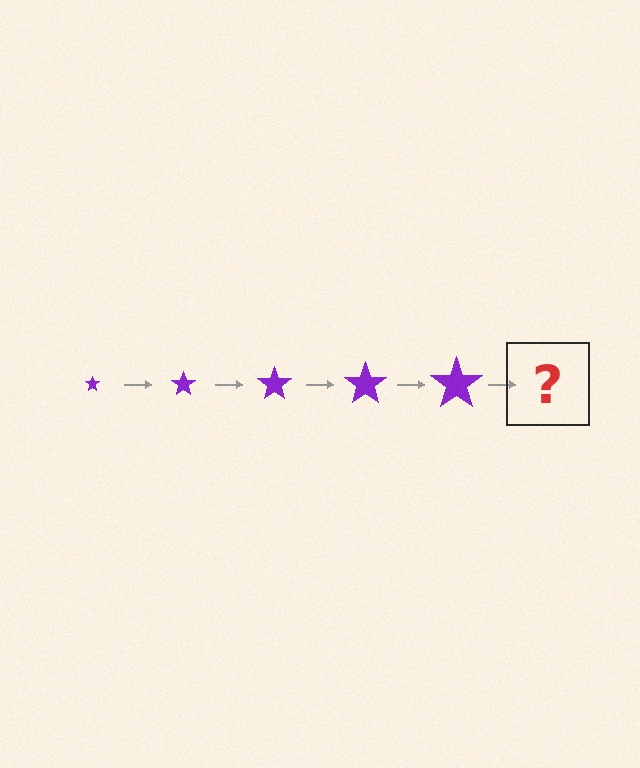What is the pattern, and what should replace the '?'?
The pattern is that the star gets progressively larger each step. The '?' should be a purple star, larger than the previous one.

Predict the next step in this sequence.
The next step is a purple star, larger than the previous one.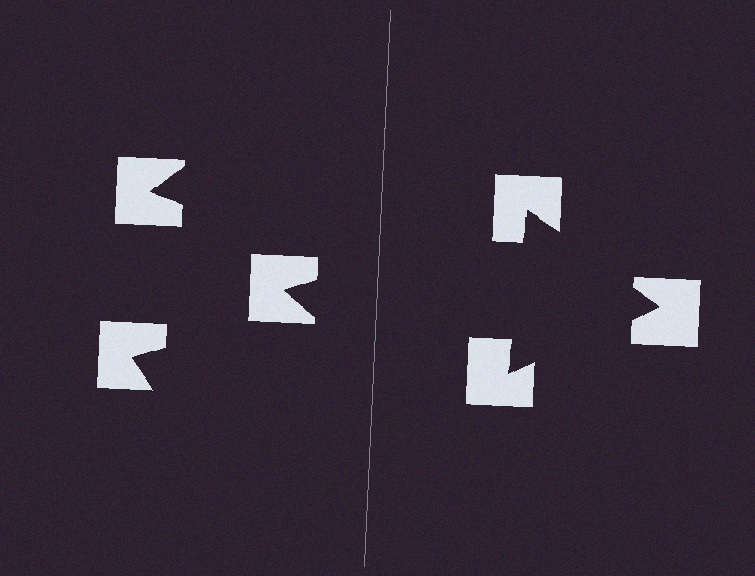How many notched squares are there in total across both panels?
6 — 3 on each side.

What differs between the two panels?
The notched squares are positioned identically on both sides; only the wedge orientations differ. On the right they align to a triangle; on the left they are misaligned.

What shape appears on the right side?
An illusory triangle.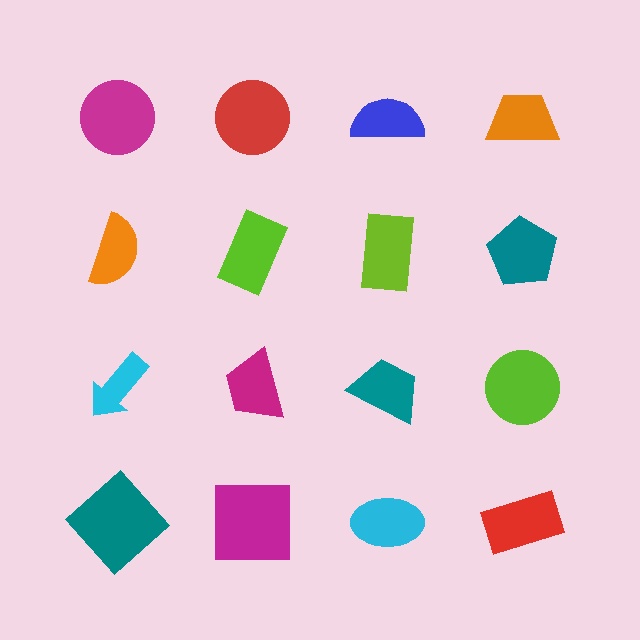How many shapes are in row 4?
4 shapes.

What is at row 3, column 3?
A teal trapezoid.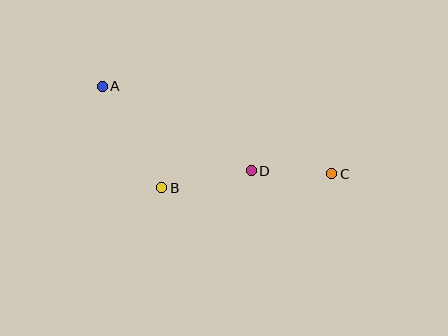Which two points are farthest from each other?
Points A and C are farthest from each other.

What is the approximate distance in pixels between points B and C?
The distance between B and C is approximately 171 pixels.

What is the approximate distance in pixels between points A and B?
The distance between A and B is approximately 118 pixels.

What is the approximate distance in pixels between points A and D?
The distance between A and D is approximately 172 pixels.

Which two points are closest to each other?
Points C and D are closest to each other.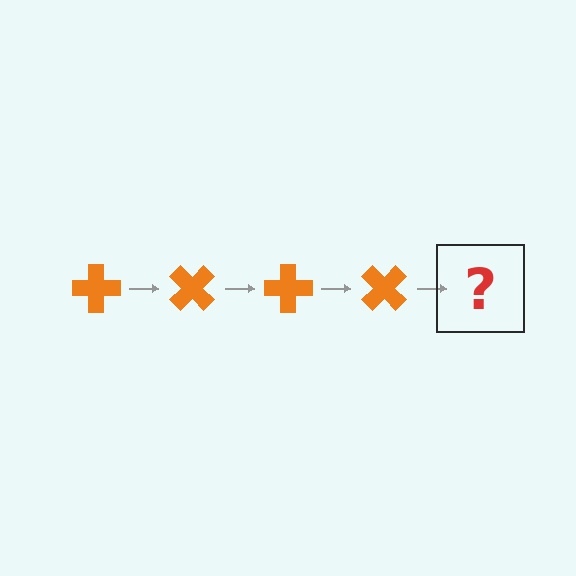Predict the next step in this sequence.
The next step is an orange cross rotated 180 degrees.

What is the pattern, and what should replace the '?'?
The pattern is that the cross rotates 45 degrees each step. The '?' should be an orange cross rotated 180 degrees.